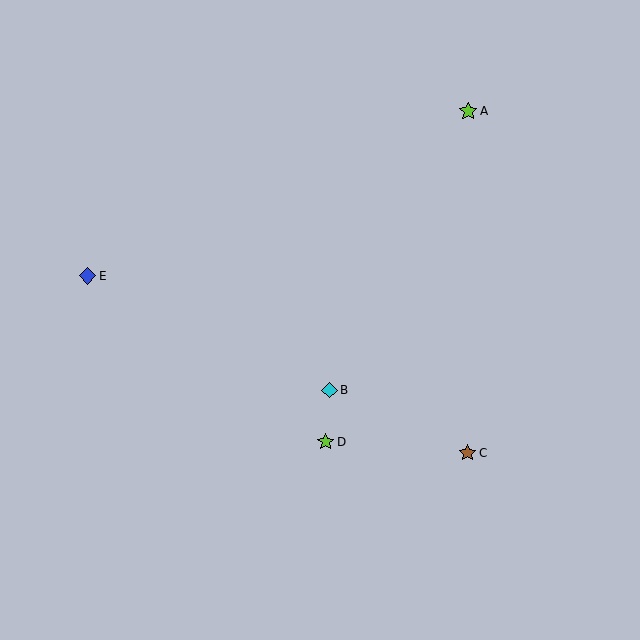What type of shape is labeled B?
Shape B is a cyan diamond.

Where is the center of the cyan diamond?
The center of the cyan diamond is at (330, 390).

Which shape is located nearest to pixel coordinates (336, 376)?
The cyan diamond (labeled B) at (330, 390) is nearest to that location.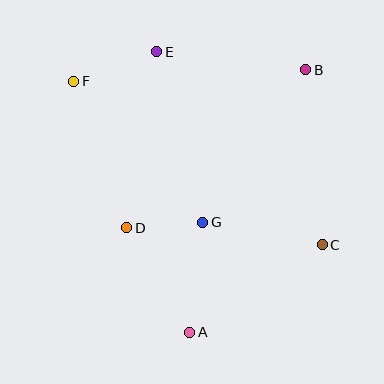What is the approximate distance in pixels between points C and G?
The distance between C and G is approximately 122 pixels.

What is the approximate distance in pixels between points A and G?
The distance between A and G is approximately 111 pixels.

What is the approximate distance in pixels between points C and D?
The distance between C and D is approximately 196 pixels.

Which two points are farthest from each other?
Points C and F are farthest from each other.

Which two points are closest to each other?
Points D and G are closest to each other.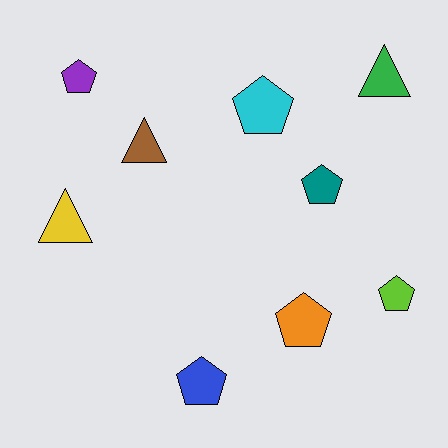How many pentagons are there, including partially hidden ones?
There are 6 pentagons.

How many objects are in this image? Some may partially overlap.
There are 9 objects.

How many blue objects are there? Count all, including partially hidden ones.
There is 1 blue object.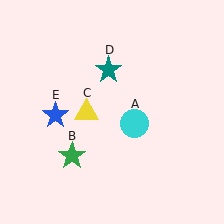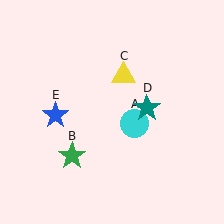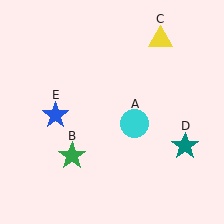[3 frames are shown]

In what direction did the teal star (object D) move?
The teal star (object D) moved down and to the right.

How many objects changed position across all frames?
2 objects changed position: yellow triangle (object C), teal star (object D).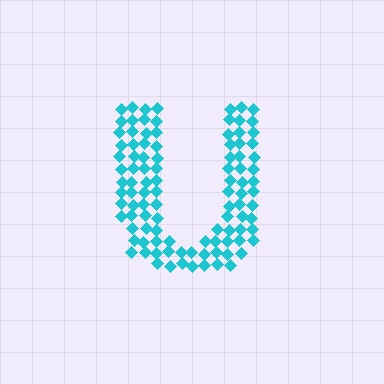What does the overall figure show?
The overall figure shows the letter U.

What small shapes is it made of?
It is made of small diamonds.